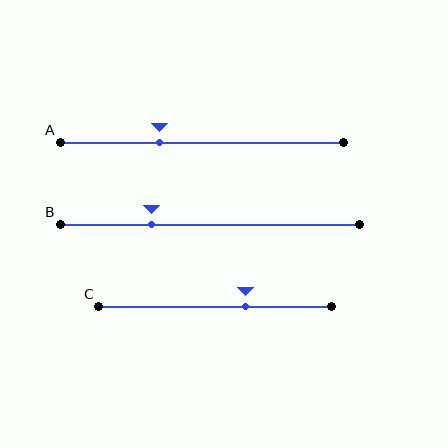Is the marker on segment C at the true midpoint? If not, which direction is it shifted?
No, the marker on segment C is shifted to the right by about 13% of the segment length.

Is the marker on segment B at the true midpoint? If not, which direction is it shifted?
No, the marker on segment B is shifted to the left by about 20% of the segment length.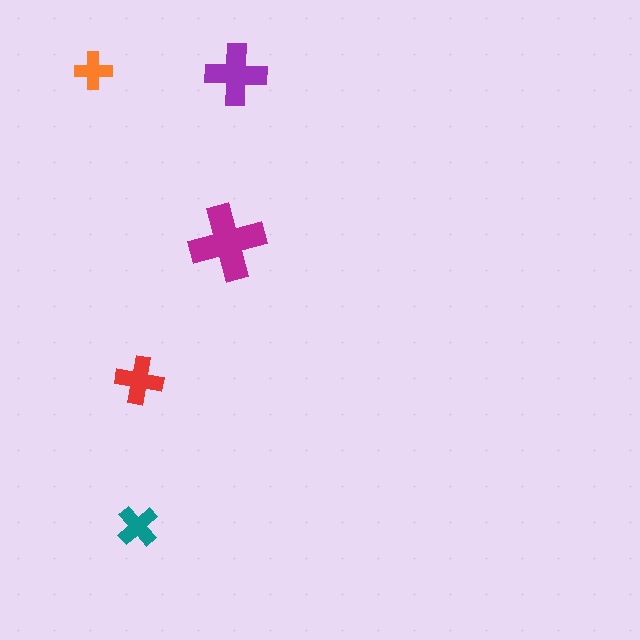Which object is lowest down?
The teal cross is bottommost.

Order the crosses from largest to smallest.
the magenta one, the purple one, the red one, the teal one, the orange one.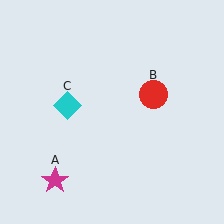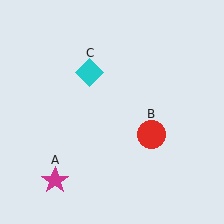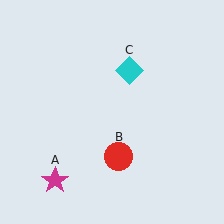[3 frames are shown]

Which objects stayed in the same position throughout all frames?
Magenta star (object A) remained stationary.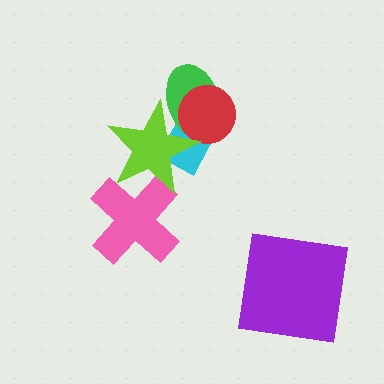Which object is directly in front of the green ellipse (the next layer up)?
The red circle is directly in front of the green ellipse.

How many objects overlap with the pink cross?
1 object overlaps with the pink cross.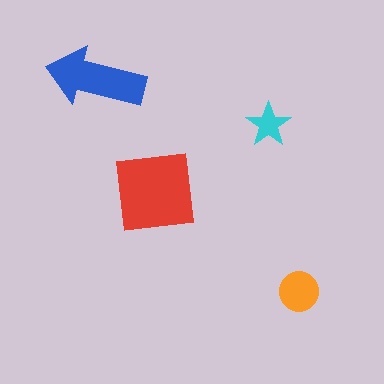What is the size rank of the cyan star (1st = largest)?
4th.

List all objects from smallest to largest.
The cyan star, the orange circle, the blue arrow, the red square.